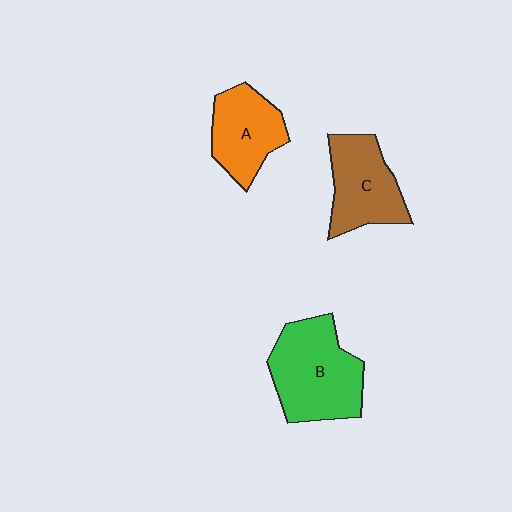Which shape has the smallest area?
Shape A (orange).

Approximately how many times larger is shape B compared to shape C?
Approximately 1.3 times.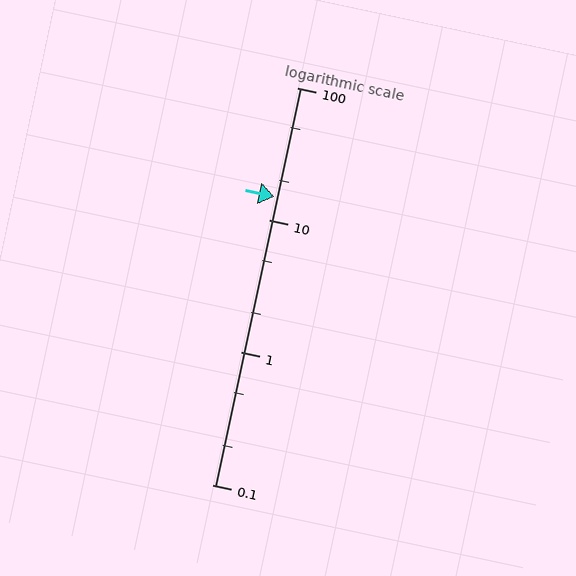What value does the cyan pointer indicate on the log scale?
The pointer indicates approximately 15.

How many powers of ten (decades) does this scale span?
The scale spans 3 decades, from 0.1 to 100.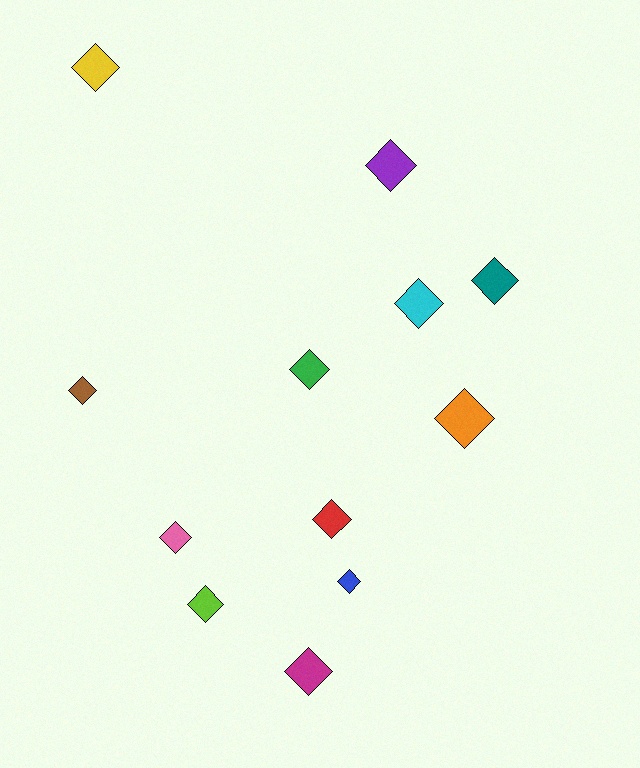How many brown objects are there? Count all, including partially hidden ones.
There is 1 brown object.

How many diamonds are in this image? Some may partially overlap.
There are 12 diamonds.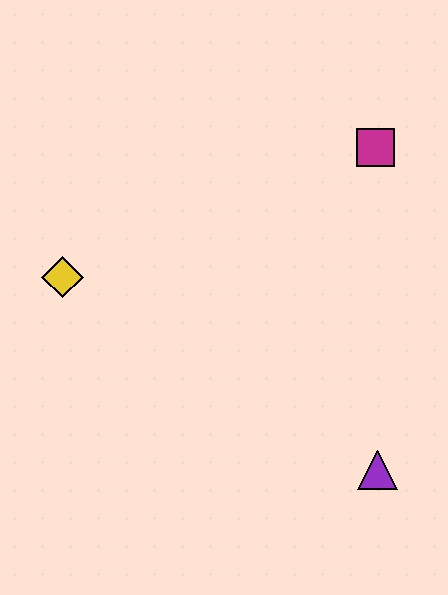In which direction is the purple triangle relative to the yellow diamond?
The purple triangle is to the right of the yellow diamond.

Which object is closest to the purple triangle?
The magenta square is closest to the purple triangle.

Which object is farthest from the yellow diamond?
The purple triangle is farthest from the yellow diamond.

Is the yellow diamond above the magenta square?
No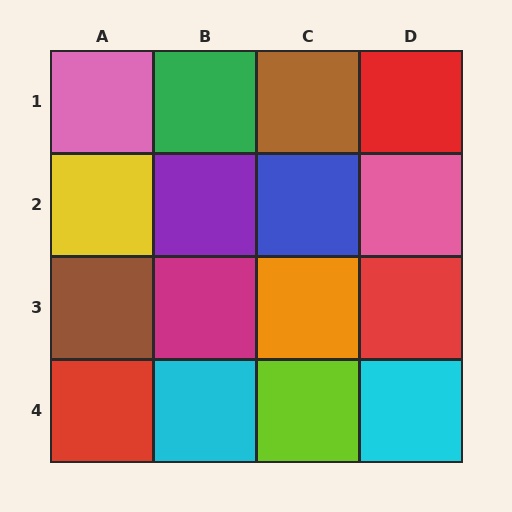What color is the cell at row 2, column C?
Blue.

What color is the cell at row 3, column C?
Orange.